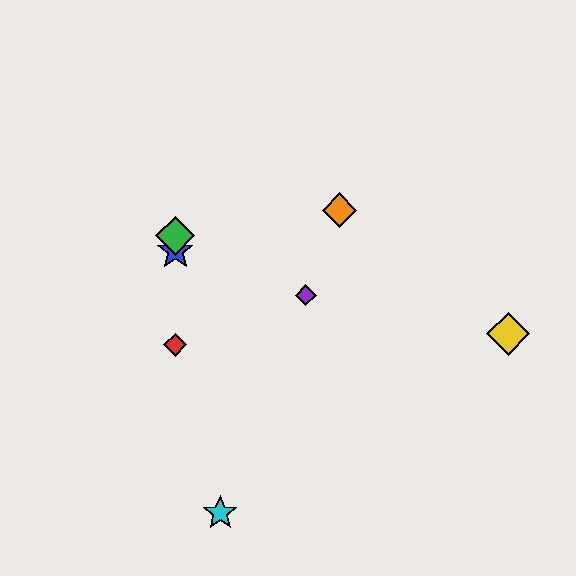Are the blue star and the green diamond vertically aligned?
Yes, both are at x≈175.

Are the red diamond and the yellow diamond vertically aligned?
No, the red diamond is at x≈175 and the yellow diamond is at x≈508.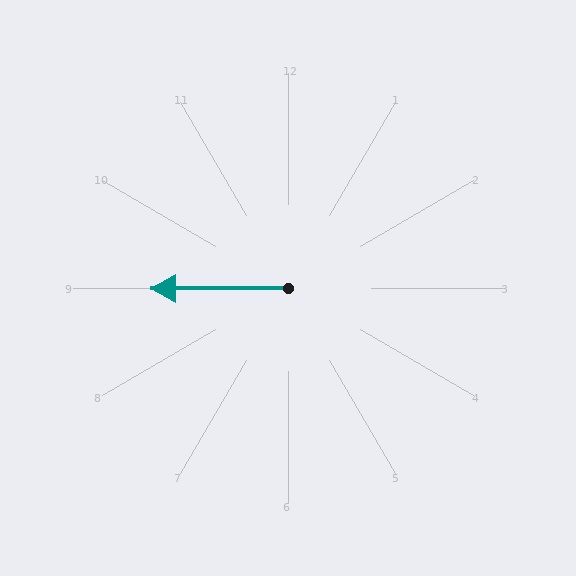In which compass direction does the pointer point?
West.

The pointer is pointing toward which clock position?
Roughly 9 o'clock.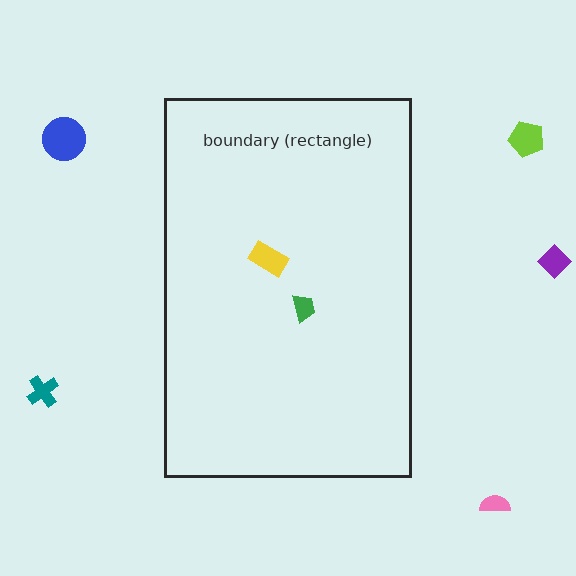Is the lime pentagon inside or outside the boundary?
Outside.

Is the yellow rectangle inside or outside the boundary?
Inside.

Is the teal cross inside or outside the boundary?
Outside.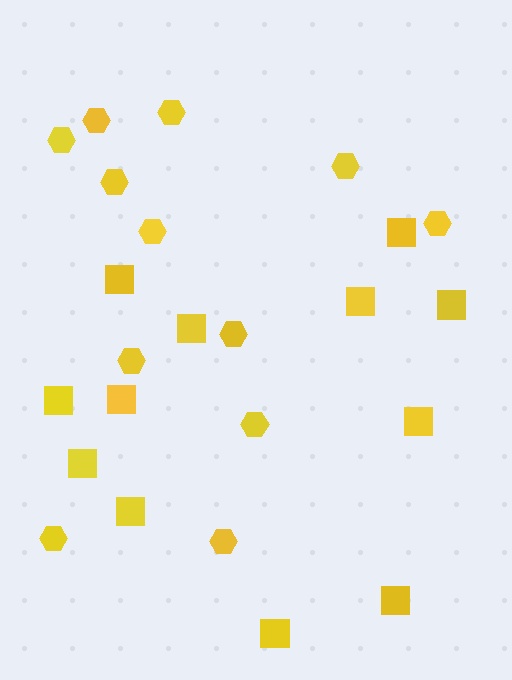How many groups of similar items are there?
There are 2 groups: one group of squares (12) and one group of hexagons (12).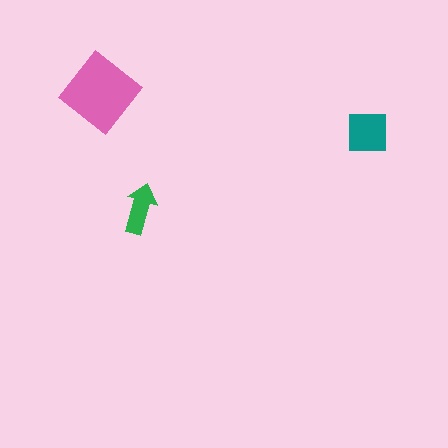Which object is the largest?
The pink diamond.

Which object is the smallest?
The green arrow.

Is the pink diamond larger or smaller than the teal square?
Larger.